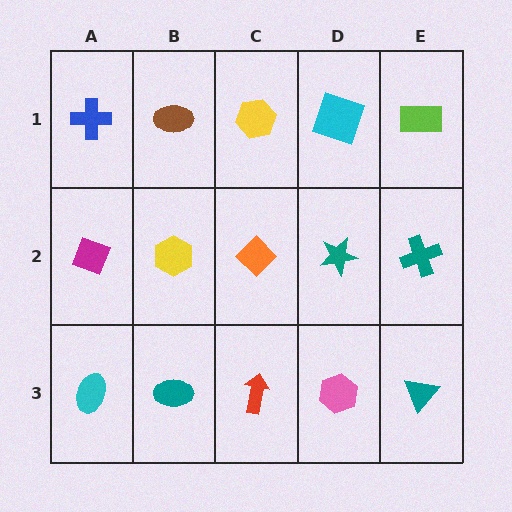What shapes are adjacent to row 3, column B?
A yellow hexagon (row 2, column B), a cyan ellipse (row 3, column A), a red arrow (row 3, column C).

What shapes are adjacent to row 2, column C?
A yellow hexagon (row 1, column C), a red arrow (row 3, column C), a yellow hexagon (row 2, column B), a teal star (row 2, column D).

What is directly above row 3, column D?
A teal star.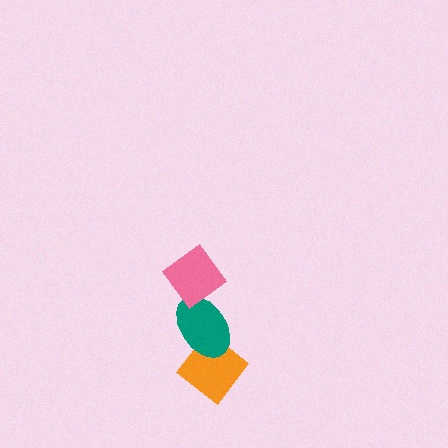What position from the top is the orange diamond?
The orange diamond is 3rd from the top.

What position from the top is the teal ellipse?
The teal ellipse is 2nd from the top.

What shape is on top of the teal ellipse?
The pink diamond is on top of the teal ellipse.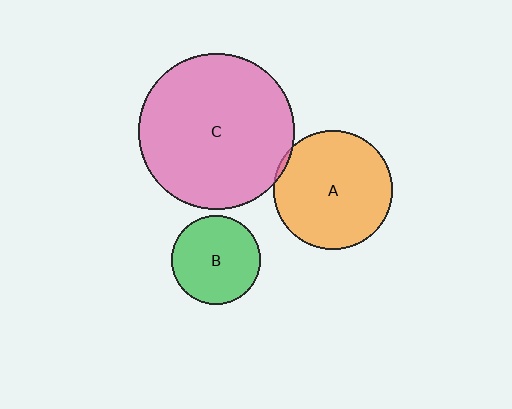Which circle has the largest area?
Circle C (pink).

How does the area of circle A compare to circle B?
Approximately 1.8 times.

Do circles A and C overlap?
Yes.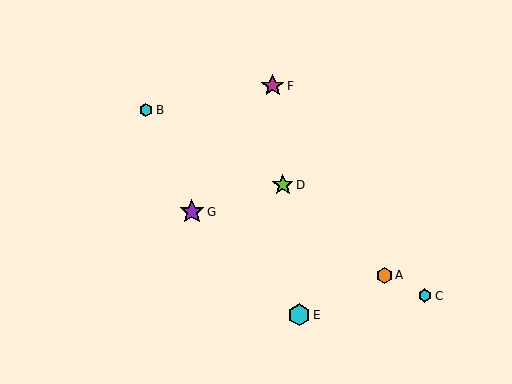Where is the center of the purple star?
The center of the purple star is at (192, 212).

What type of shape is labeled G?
Shape G is a purple star.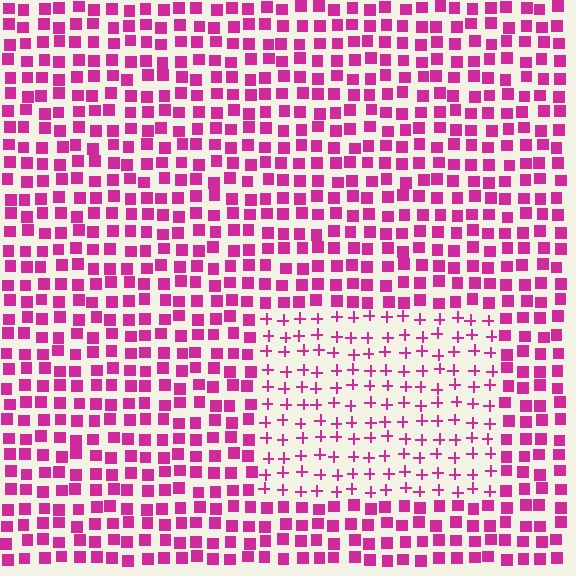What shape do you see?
I see a rectangle.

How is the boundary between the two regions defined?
The boundary is defined by a change in element shape: plus signs inside vs. squares outside. All elements share the same color and spacing.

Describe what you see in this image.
The image is filled with small magenta elements arranged in a uniform grid. A rectangle-shaped region contains plus signs, while the surrounding area contains squares. The boundary is defined purely by the change in element shape.